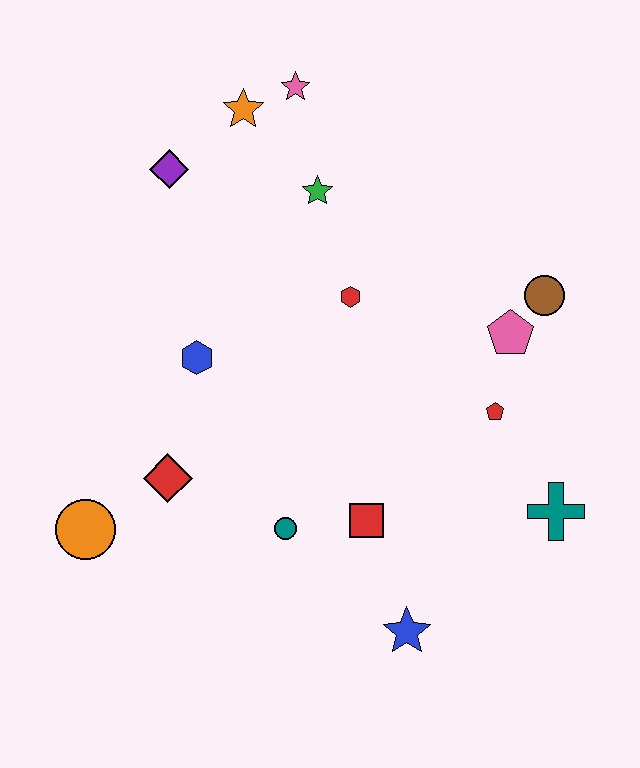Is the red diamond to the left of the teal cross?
Yes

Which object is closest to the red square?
The teal circle is closest to the red square.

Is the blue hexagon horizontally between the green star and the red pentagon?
No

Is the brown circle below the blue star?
No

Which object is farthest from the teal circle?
The pink star is farthest from the teal circle.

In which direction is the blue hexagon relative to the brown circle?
The blue hexagon is to the left of the brown circle.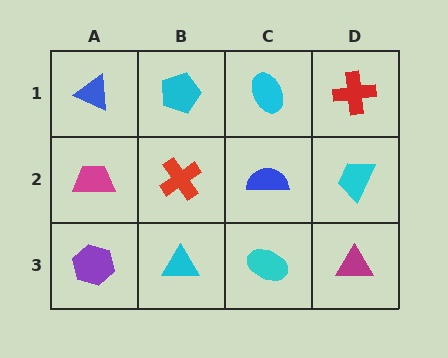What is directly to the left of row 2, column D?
A blue semicircle.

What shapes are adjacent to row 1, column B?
A red cross (row 2, column B), a blue triangle (row 1, column A), a cyan ellipse (row 1, column C).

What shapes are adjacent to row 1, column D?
A cyan trapezoid (row 2, column D), a cyan ellipse (row 1, column C).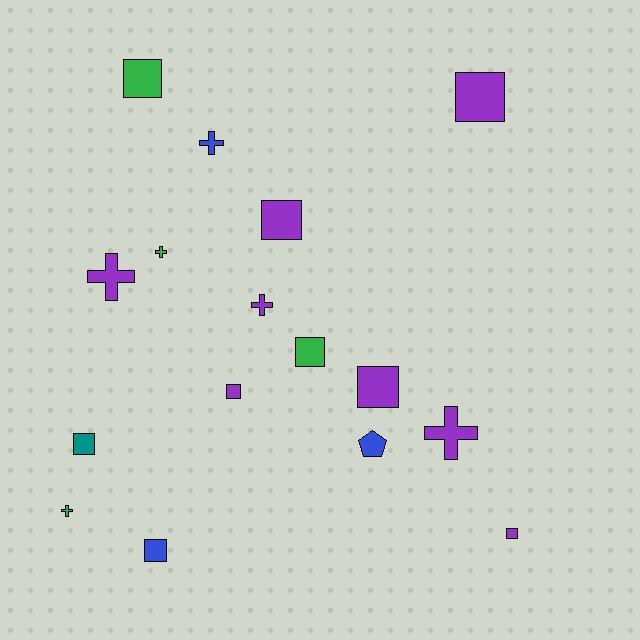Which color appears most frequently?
Purple, with 8 objects.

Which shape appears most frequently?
Square, with 9 objects.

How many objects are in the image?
There are 16 objects.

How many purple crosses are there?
There are 3 purple crosses.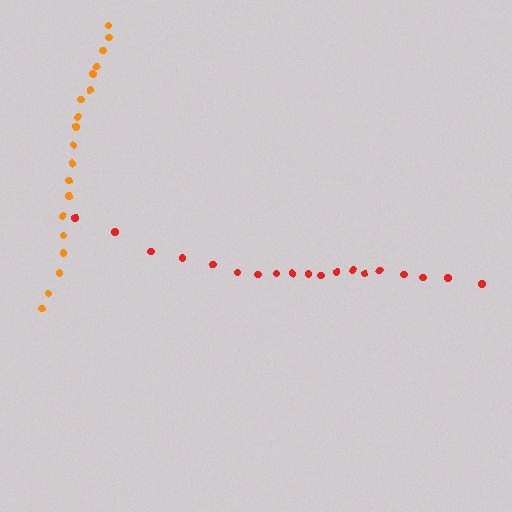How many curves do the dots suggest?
There are 2 distinct paths.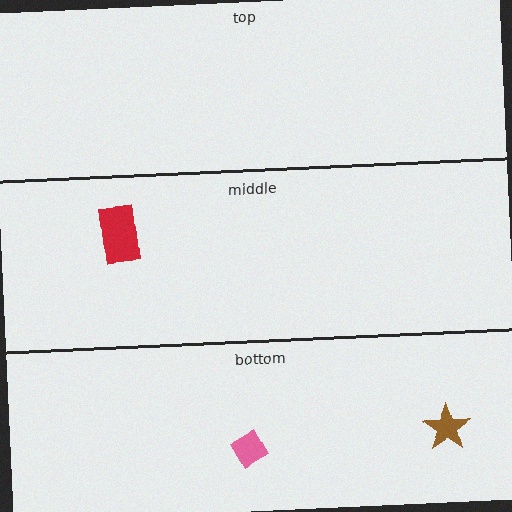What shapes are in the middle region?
The red rectangle.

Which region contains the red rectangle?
The middle region.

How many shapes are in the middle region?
1.